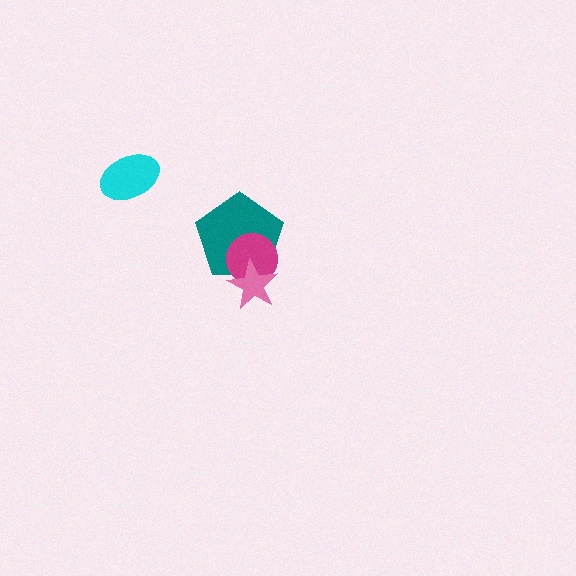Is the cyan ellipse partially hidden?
No, no other shape covers it.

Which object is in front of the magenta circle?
The pink star is in front of the magenta circle.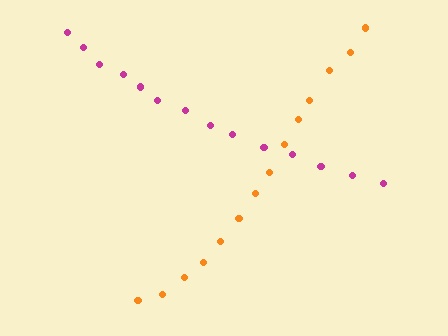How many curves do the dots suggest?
There are 2 distinct paths.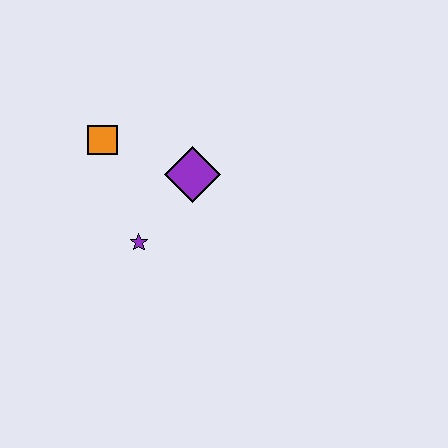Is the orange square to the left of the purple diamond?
Yes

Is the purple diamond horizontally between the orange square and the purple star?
No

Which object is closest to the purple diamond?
The purple star is closest to the purple diamond.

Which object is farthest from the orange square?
The purple star is farthest from the orange square.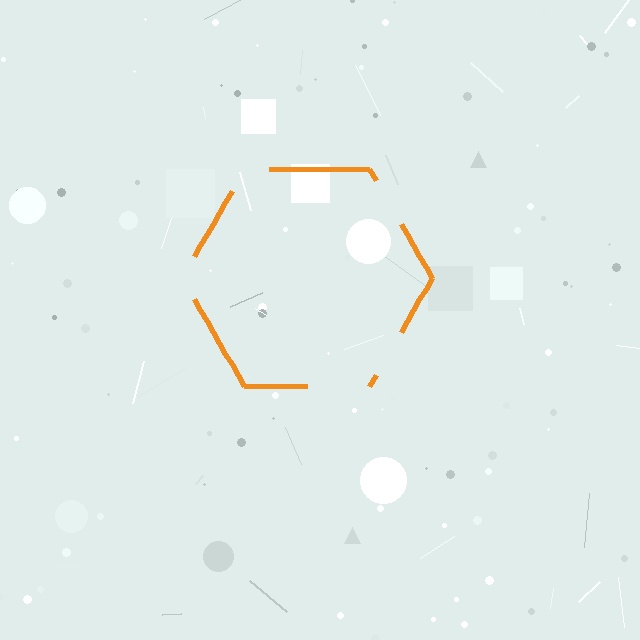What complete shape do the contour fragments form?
The contour fragments form a hexagon.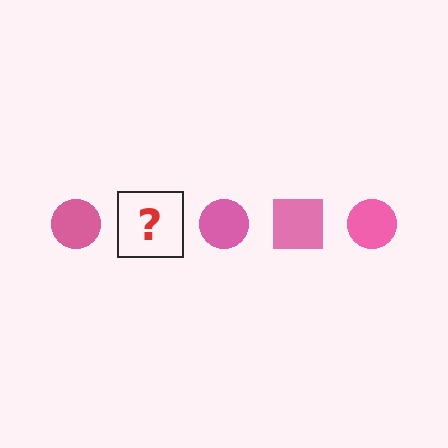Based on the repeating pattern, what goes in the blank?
The blank should be a pink square.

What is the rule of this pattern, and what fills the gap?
The rule is that the pattern cycles through circle, square shapes in pink. The gap should be filled with a pink square.